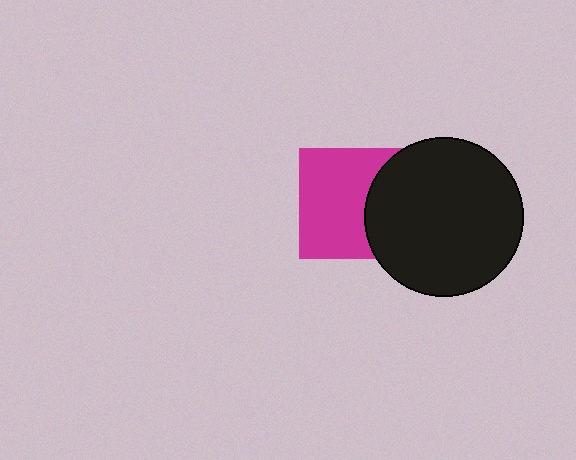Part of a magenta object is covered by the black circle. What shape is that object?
It is a square.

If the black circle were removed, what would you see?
You would see the complete magenta square.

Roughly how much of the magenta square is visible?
Most of it is visible (roughly 67%).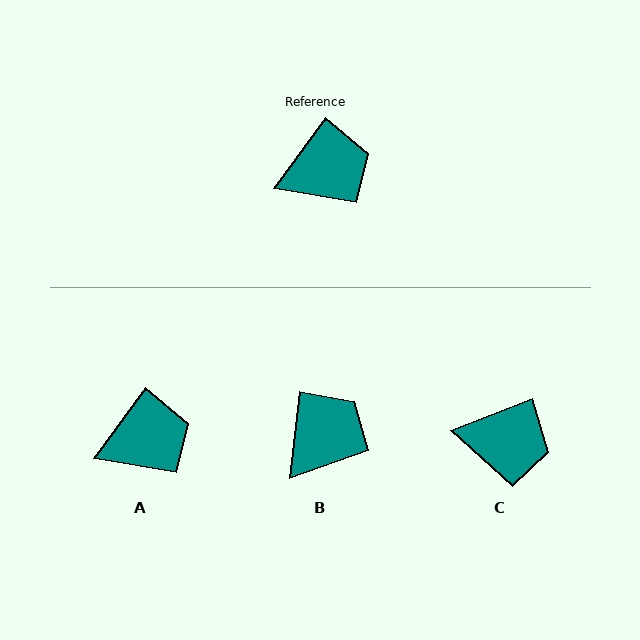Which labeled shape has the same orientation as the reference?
A.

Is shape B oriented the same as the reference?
No, it is off by about 29 degrees.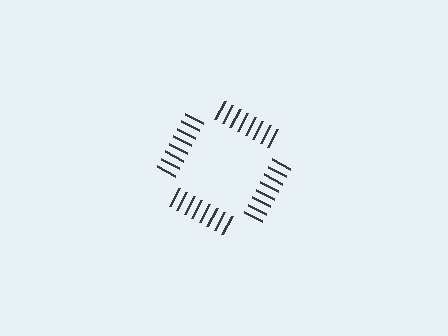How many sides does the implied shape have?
4 sides — the line-ends trace a square.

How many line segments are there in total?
32 — 8 along each of the 4 edges.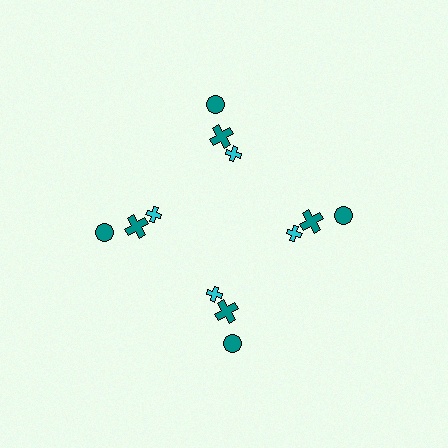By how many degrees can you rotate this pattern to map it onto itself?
The pattern maps onto itself every 90 degrees of rotation.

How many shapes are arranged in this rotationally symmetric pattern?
There are 12 shapes, arranged in 4 groups of 3.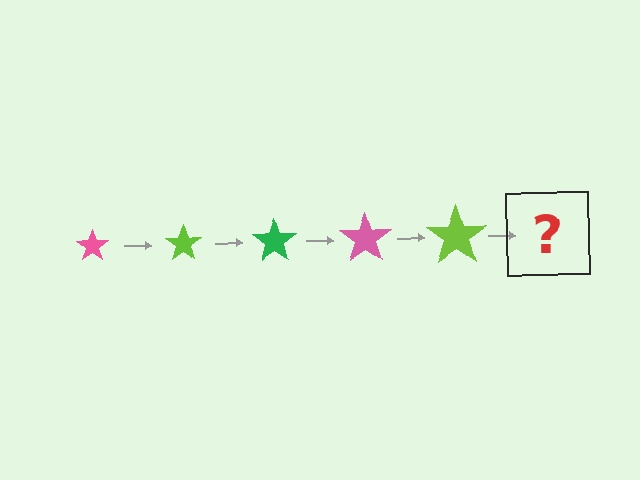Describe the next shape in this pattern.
It should be a green star, larger than the previous one.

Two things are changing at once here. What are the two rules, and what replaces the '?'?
The two rules are that the star grows larger each step and the color cycles through pink, lime, and green. The '?' should be a green star, larger than the previous one.